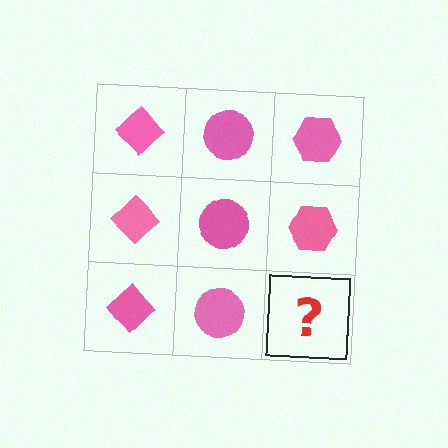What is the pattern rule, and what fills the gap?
The rule is that each column has a consistent shape. The gap should be filled with a pink hexagon.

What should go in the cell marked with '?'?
The missing cell should contain a pink hexagon.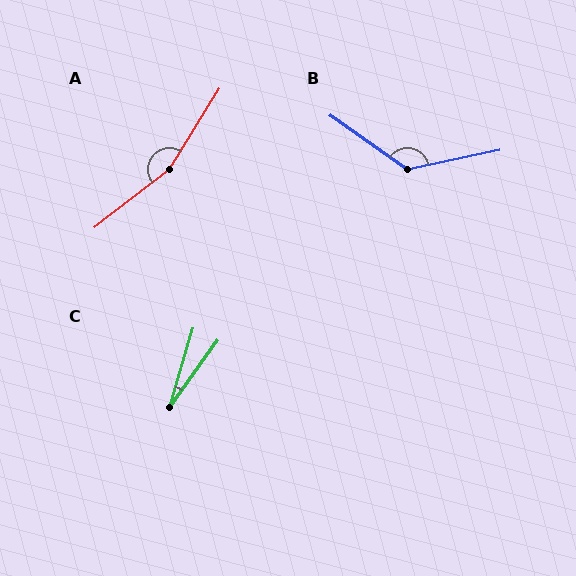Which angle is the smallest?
C, at approximately 19 degrees.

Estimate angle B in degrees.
Approximately 132 degrees.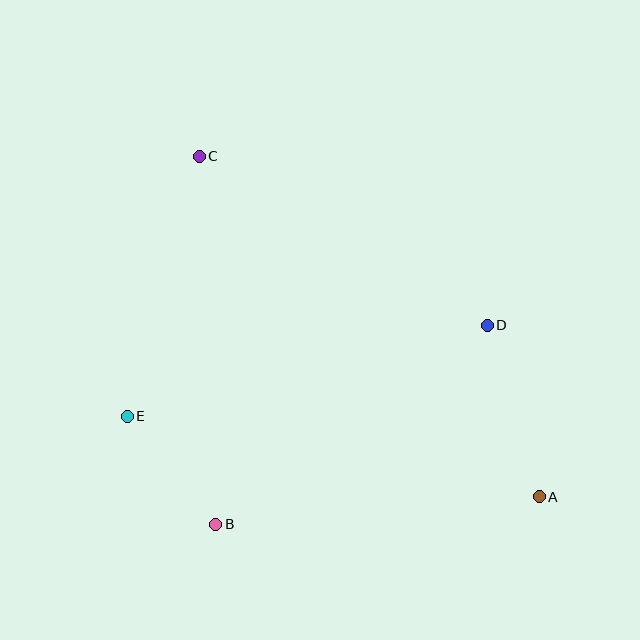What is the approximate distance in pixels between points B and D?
The distance between B and D is approximately 337 pixels.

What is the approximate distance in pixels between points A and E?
The distance between A and E is approximately 419 pixels.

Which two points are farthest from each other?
Points A and C are farthest from each other.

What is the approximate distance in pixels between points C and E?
The distance between C and E is approximately 270 pixels.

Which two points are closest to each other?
Points B and E are closest to each other.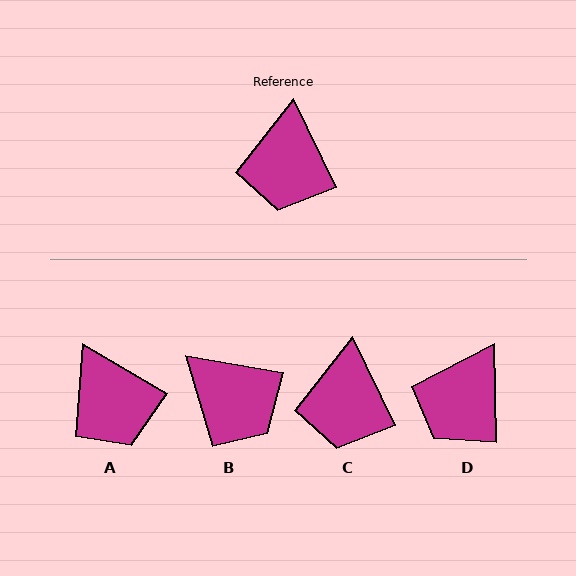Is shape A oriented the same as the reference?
No, it is off by about 34 degrees.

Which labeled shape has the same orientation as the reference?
C.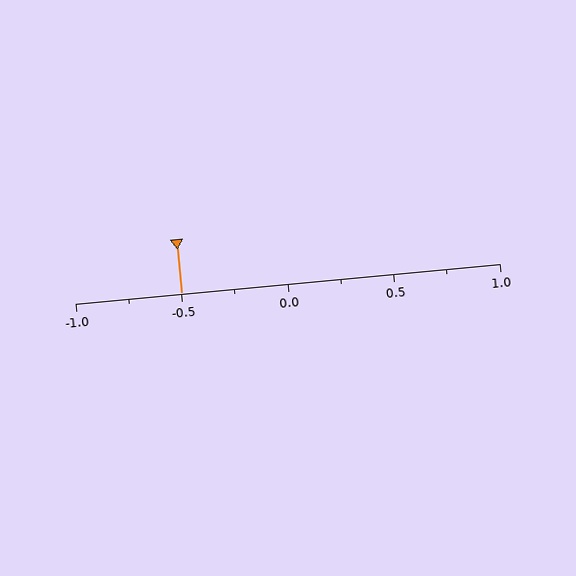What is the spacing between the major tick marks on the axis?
The major ticks are spaced 0.5 apart.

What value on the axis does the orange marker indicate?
The marker indicates approximately -0.5.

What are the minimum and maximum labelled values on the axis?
The axis runs from -1.0 to 1.0.